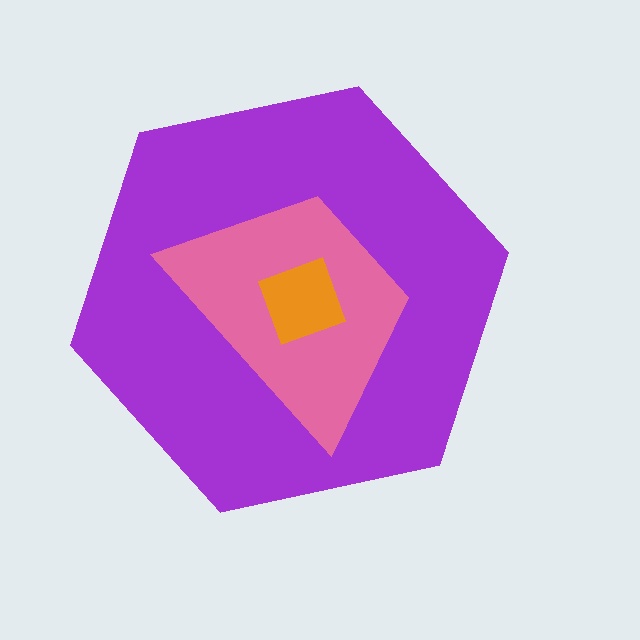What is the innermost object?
The orange square.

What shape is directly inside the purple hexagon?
The pink trapezoid.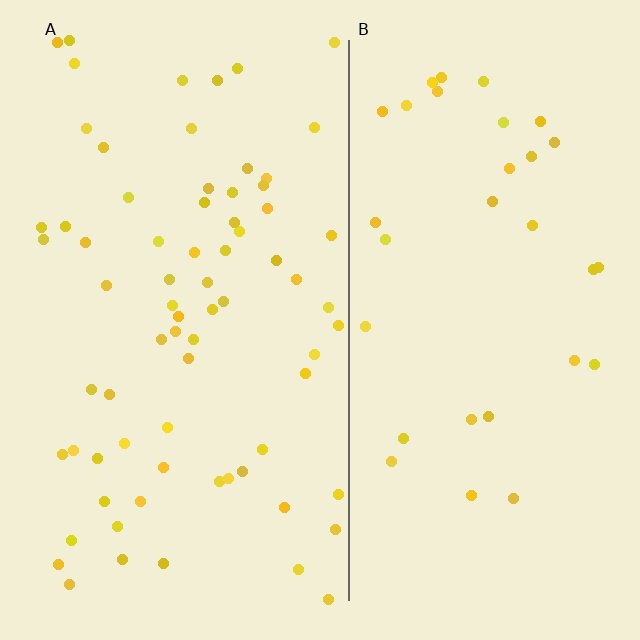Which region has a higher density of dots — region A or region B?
A (the left).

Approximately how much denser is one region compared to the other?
Approximately 2.2× — region A over region B.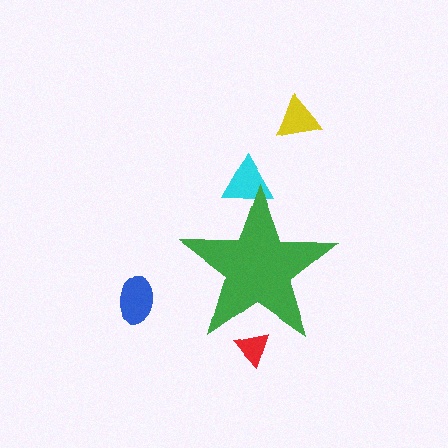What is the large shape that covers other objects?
A green star.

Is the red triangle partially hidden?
Yes, the red triangle is partially hidden behind the green star.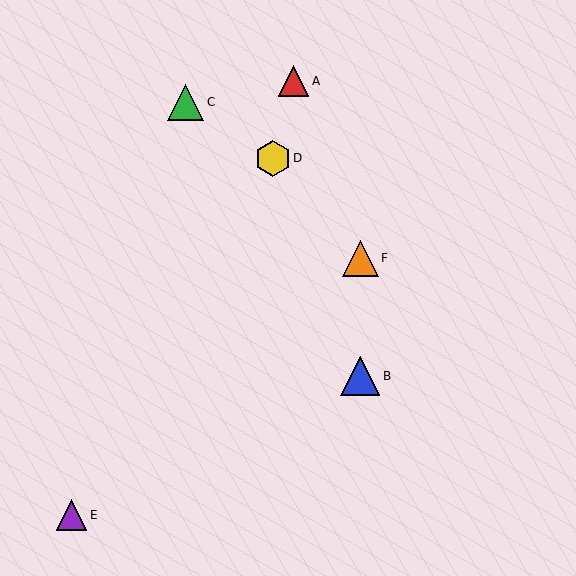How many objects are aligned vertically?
2 objects (B, F) are aligned vertically.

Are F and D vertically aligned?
No, F is at x≈360 and D is at x≈273.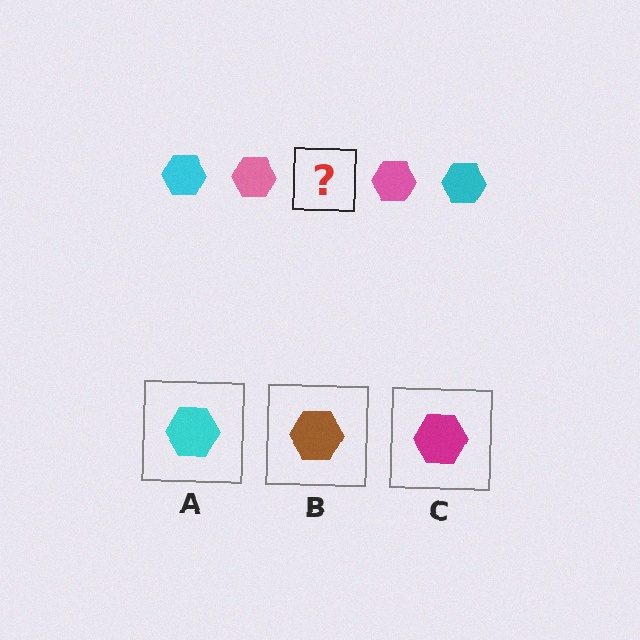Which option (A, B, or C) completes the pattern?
A.